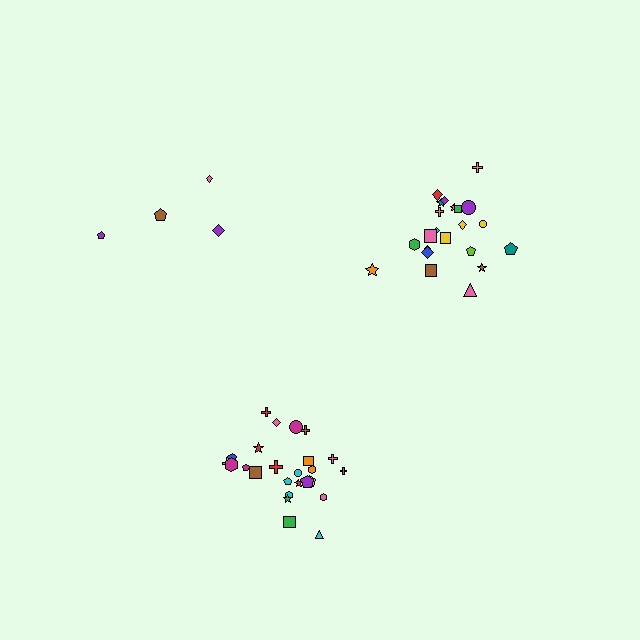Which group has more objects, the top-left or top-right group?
The top-right group.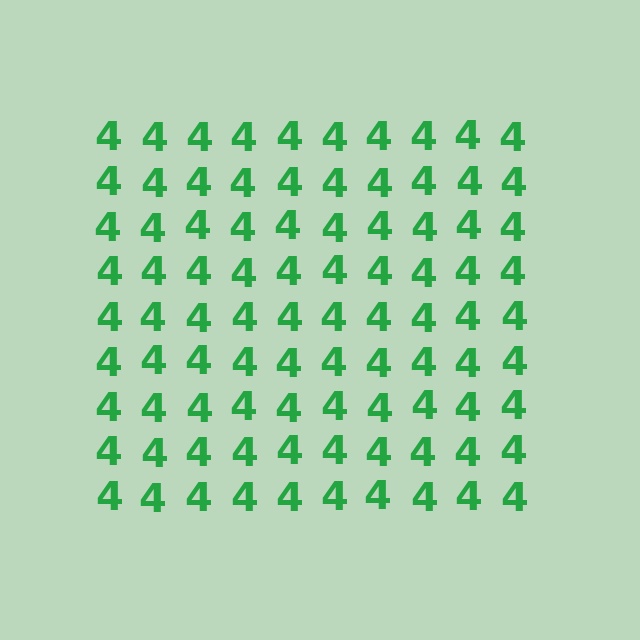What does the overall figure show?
The overall figure shows a square.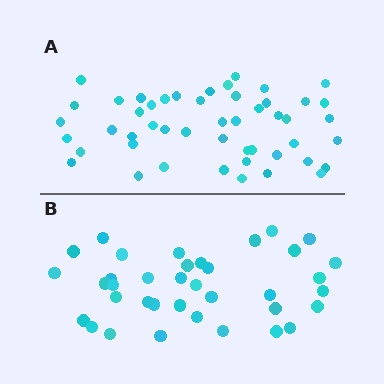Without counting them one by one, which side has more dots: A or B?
Region A (the top region) has more dots.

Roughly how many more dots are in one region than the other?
Region A has roughly 12 or so more dots than region B.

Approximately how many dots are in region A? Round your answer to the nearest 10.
About 50 dots. (The exact count is 49, which rounds to 50.)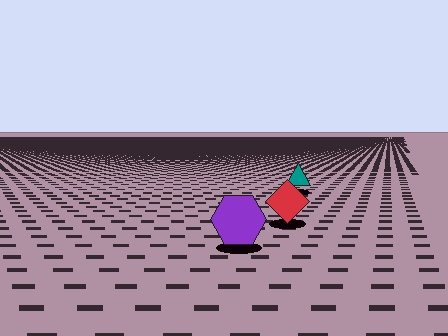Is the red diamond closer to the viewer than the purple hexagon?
No. The purple hexagon is closer — you can tell from the texture gradient: the ground texture is coarser near it.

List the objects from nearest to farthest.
From nearest to farthest: the purple hexagon, the red diamond, the teal triangle.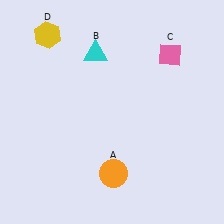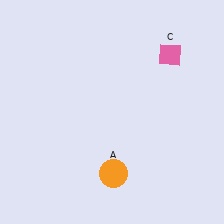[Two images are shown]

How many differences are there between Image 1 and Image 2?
There are 2 differences between the two images.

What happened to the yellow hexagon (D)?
The yellow hexagon (D) was removed in Image 2. It was in the top-left area of Image 1.